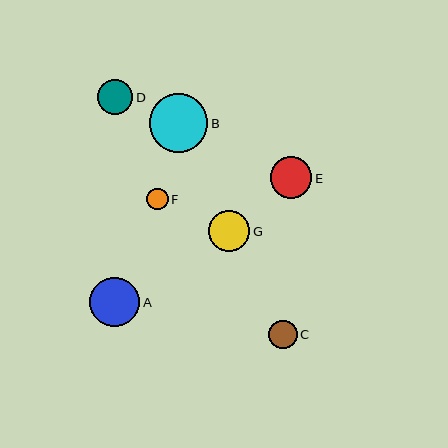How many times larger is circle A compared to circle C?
Circle A is approximately 1.8 times the size of circle C.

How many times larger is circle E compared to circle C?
Circle E is approximately 1.5 times the size of circle C.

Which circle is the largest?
Circle B is the largest with a size of approximately 59 pixels.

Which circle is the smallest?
Circle F is the smallest with a size of approximately 21 pixels.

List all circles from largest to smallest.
From largest to smallest: B, A, E, G, D, C, F.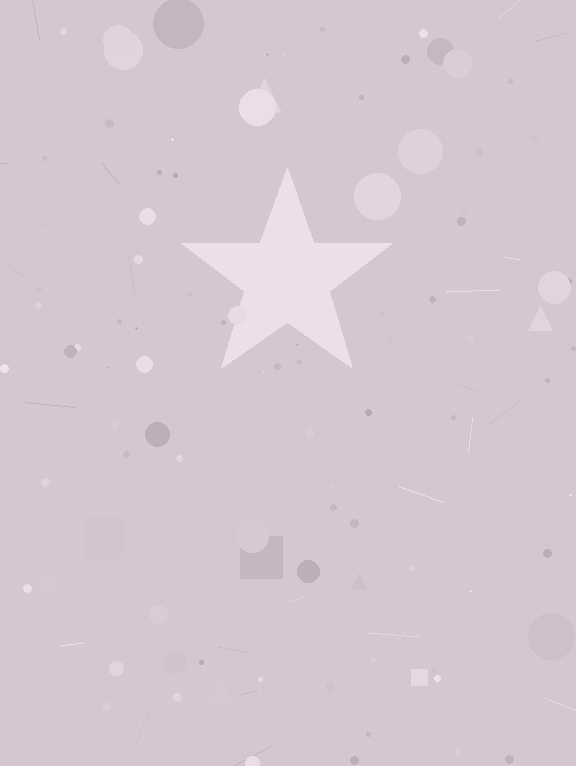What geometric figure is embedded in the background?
A star is embedded in the background.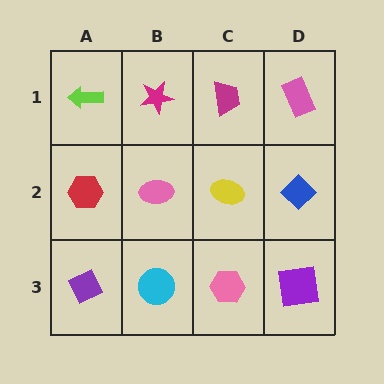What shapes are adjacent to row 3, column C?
A yellow ellipse (row 2, column C), a cyan circle (row 3, column B), a purple square (row 3, column D).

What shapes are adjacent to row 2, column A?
A lime arrow (row 1, column A), a purple diamond (row 3, column A), a pink ellipse (row 2, column B).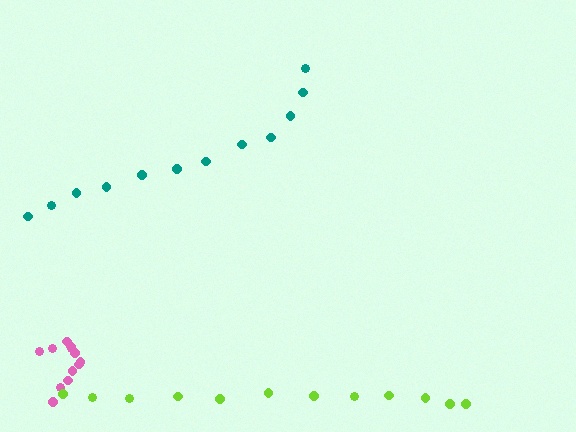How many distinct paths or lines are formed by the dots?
There are 3 distinct paths.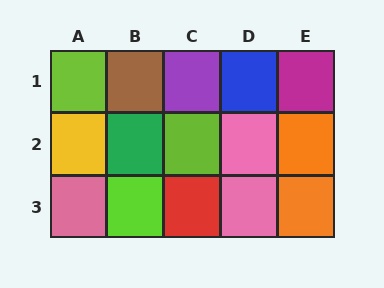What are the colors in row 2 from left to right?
Yellow, green, lime, pink, orange.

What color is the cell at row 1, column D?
Blue.